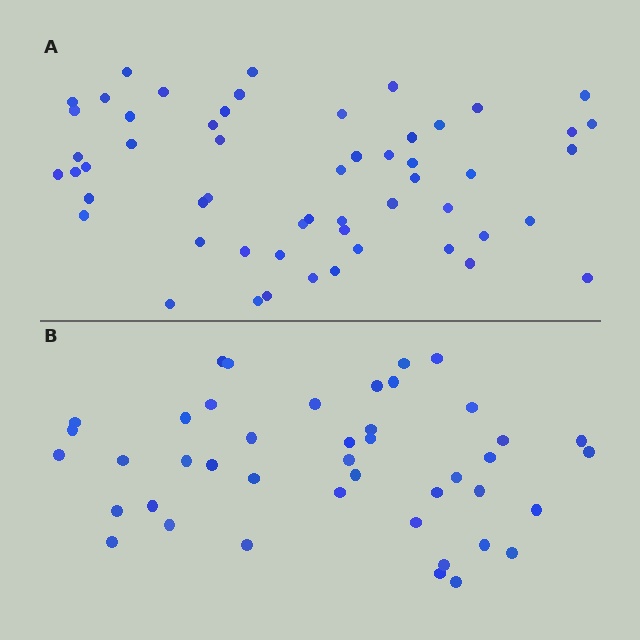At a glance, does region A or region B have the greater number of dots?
Region A (the top region) has more dots.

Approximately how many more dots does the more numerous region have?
Region A has roughly 12 or so more dots than region B.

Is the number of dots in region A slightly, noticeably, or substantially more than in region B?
Region A has noticeably more, but not dramatically so. The ratio is roughly 1.3 to 1.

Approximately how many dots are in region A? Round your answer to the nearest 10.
About 60 dots. (The exact count is 55, which rounds to 60.)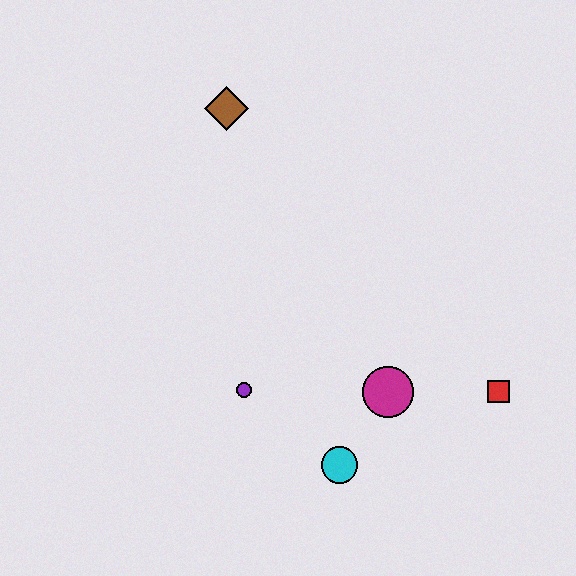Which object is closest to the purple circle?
The cyan circle is closest to the purple circle.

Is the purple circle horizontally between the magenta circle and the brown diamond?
Yes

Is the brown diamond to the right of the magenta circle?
No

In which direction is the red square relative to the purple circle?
The red square is to the right of the purple circle.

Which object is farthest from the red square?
The brown diamond is farthest from the red square.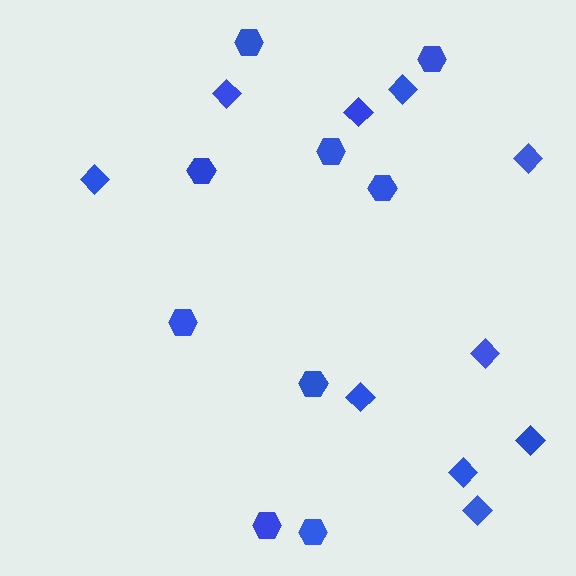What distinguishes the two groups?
There are 2 groups: one group of diamonds (10) and one group of hexagons (9).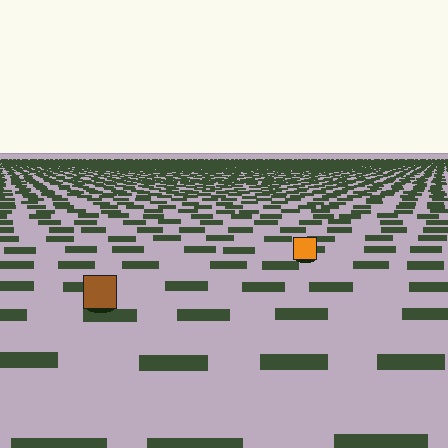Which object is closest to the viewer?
The brown square is closest. The texture marks near it are larger and more spread out.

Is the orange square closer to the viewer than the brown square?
No. The brown square is closer — you can tell from the texture gradient: the ground texture is coarser near it.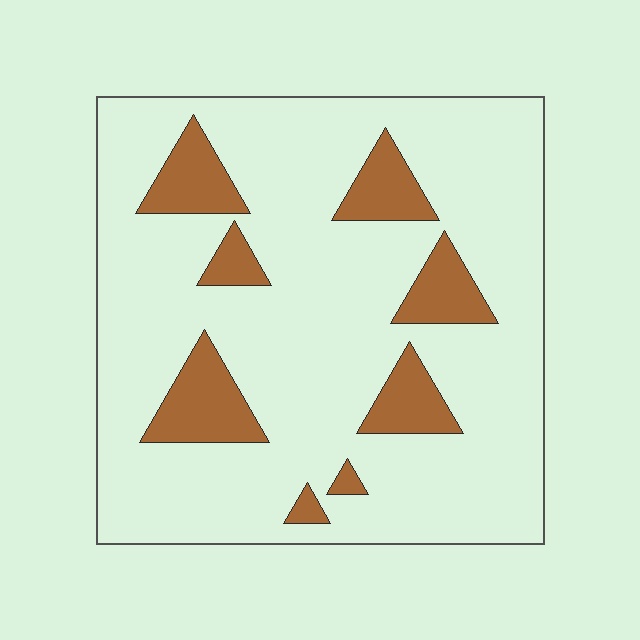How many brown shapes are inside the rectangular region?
8.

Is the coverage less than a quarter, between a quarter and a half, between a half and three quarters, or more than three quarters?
Less than a quarter.